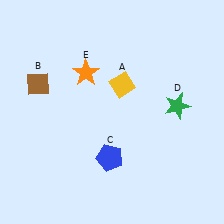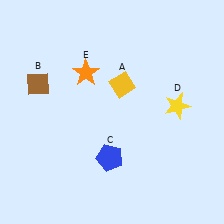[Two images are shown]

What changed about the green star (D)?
In Image 1, D is green. In Image 2, it changed to yellow.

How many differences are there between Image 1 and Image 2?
There is 1 difference between the two images.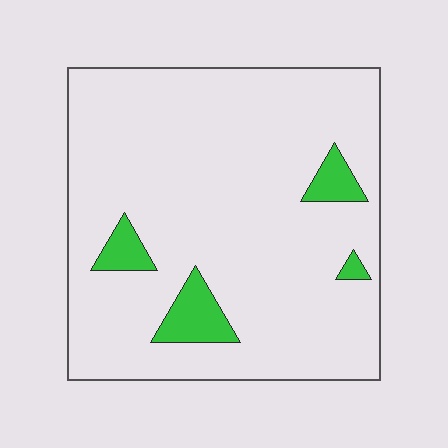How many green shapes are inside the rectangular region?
4.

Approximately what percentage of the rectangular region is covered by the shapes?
Approximately 10%.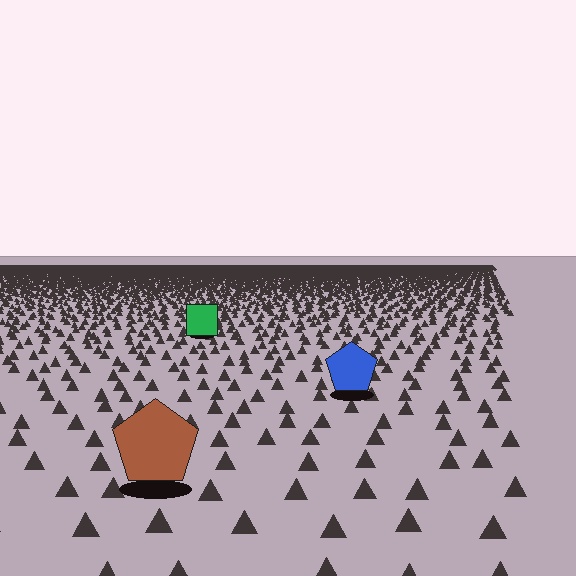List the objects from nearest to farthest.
From nearest to farthest: the brown pentagon, the blue pentagon, the green square.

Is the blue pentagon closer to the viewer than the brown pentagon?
No. The brown pentagon is closer — you can tell from the texture gradient: the ground texture is coarser near it.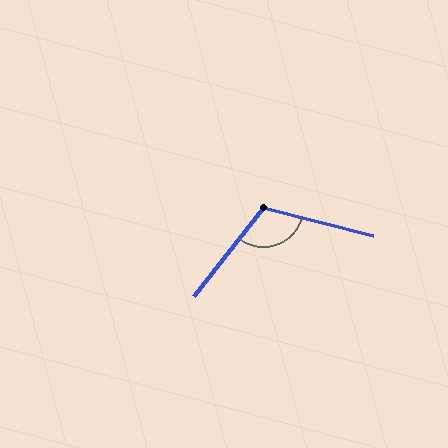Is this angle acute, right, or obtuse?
It is obtuse.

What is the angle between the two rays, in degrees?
Approximately 114 degrees.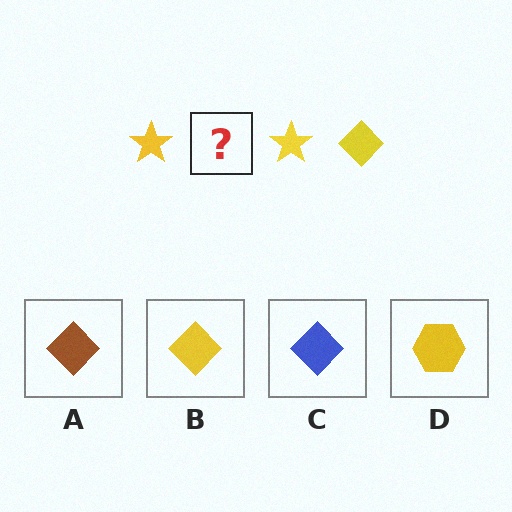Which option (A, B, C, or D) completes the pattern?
B.